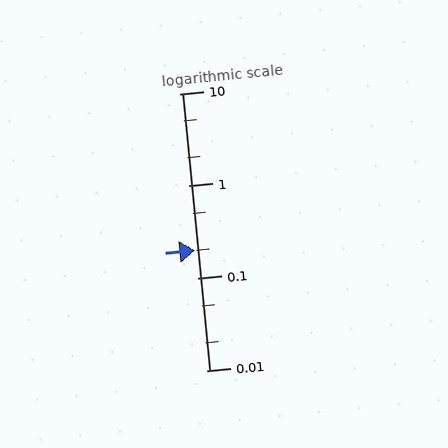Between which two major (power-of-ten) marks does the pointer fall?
The pointer is between 0.1 and 1.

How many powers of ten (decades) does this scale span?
The scale spans 3 decades, from 0.01 to 10.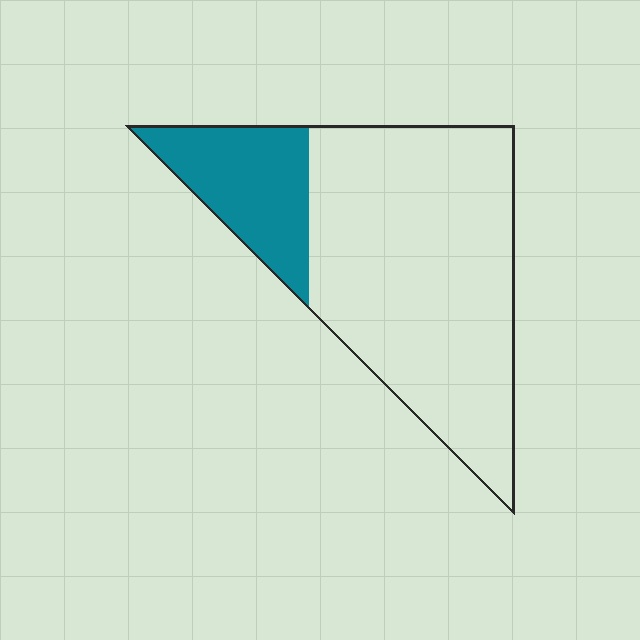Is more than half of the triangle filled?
No.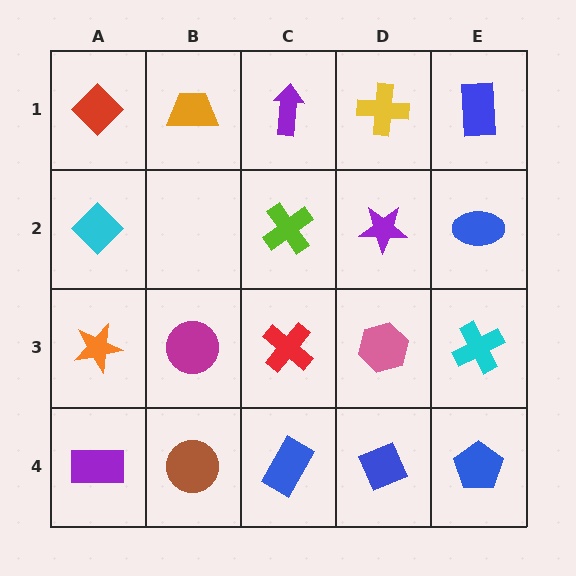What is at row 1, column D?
A yellow cross.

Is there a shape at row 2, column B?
No, that cell is empty.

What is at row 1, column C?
A purple arrow.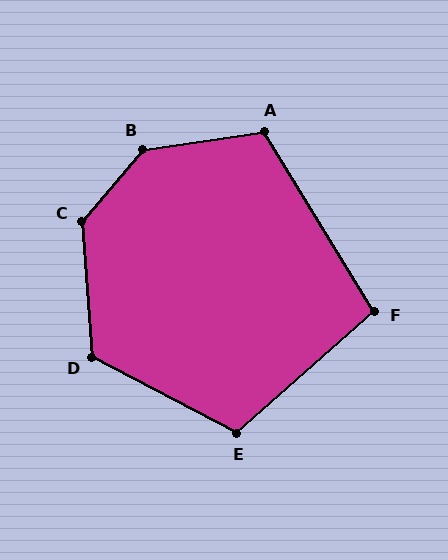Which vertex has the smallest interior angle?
F, at approximately 100 degrees.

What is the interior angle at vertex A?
Approximately 113 degrees (obtuse).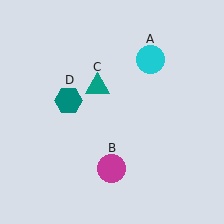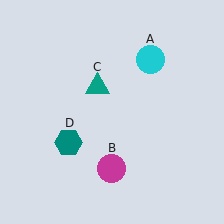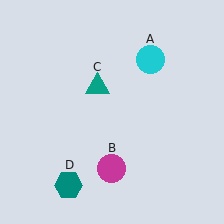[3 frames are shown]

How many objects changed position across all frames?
1 object changed position: teal hexagon (object D).